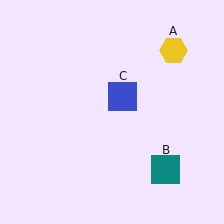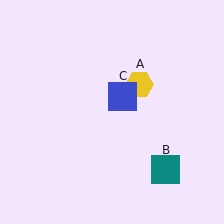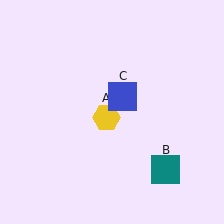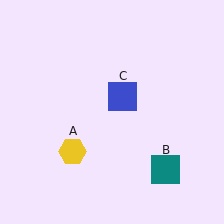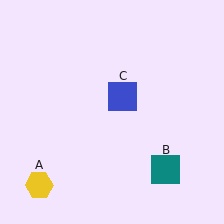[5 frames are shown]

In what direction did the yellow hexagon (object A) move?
The yellow hexagon (object A) moved down and to the left.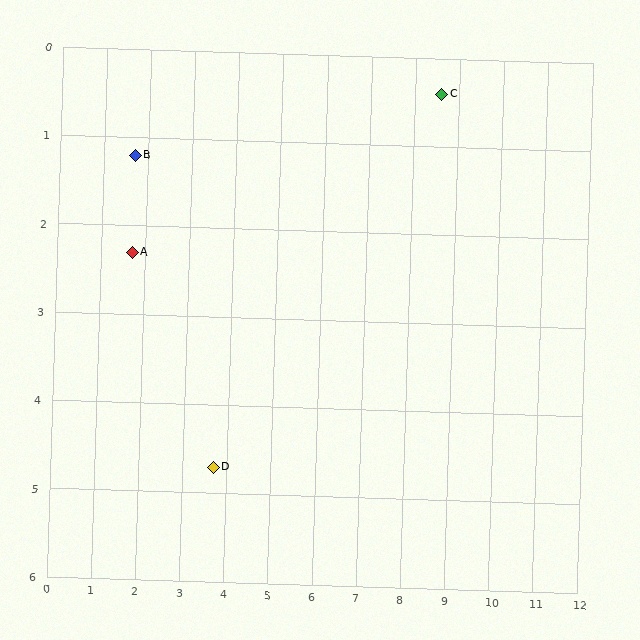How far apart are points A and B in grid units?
Points A and B are about 1.1 grid units apart.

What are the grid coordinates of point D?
Point D is at approximately (3.7, 4.7).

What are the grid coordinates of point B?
Point B is at approximately (1.7, 1.2).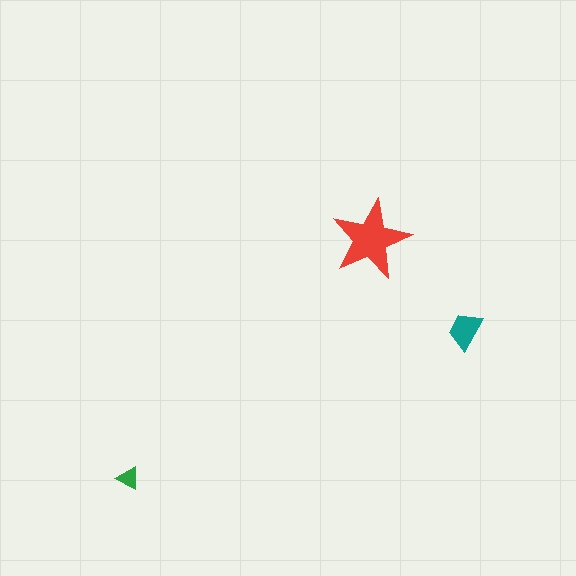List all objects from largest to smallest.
The red star, the teal trapezoid, the green triangle.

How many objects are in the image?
There are 3 objects in the image.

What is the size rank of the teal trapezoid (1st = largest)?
2nd.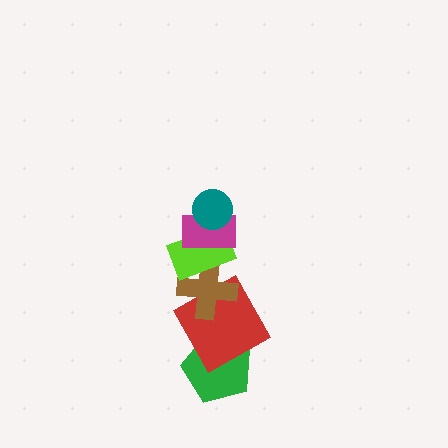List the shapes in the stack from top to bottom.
From top to bottom: the teal circle, the magenta rectangle, the lime rectangle, the brown cross, the red square, the green pentagon.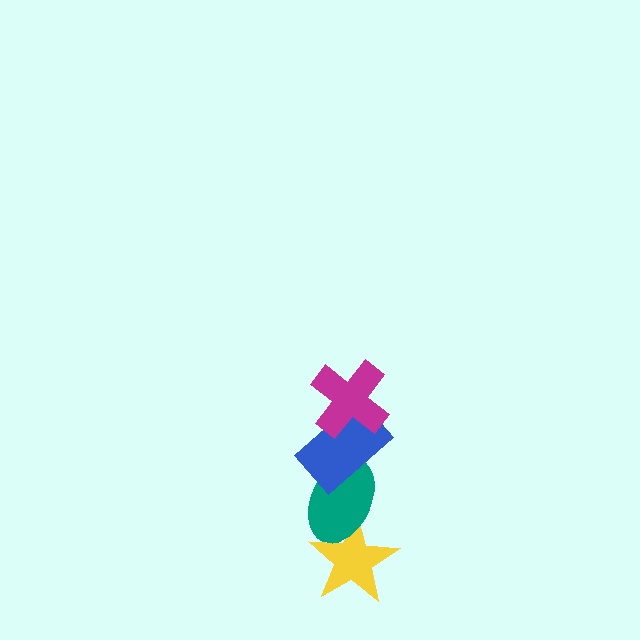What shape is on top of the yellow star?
The teal ellipse is on top of the yellow star.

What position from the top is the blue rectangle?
The blue rectangle is 2nd from the top.